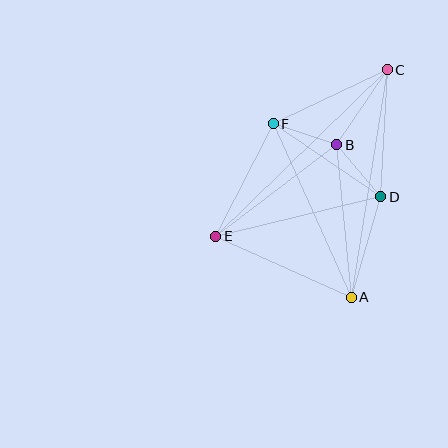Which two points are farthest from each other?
Points C and E are farthest from each other.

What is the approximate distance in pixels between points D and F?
The distance between D and F is approximately 130 pixels.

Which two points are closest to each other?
Points B and F are closest to each other.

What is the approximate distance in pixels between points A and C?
The distance between A and C is approximately 231 pixels.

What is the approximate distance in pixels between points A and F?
The distance between A and F is approximately 190 pixels.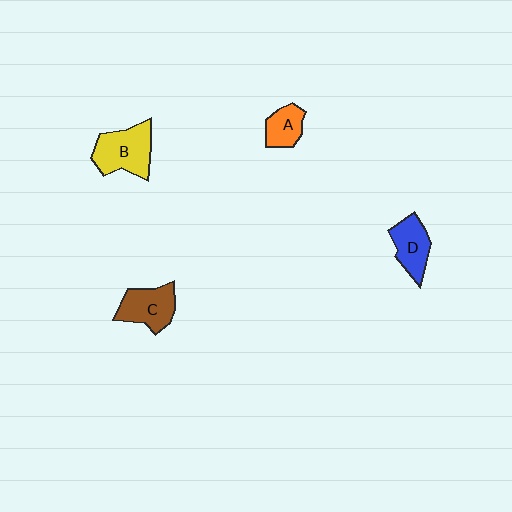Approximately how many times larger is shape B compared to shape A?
Approximately 1.8 times.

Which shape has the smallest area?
Shape A (orange).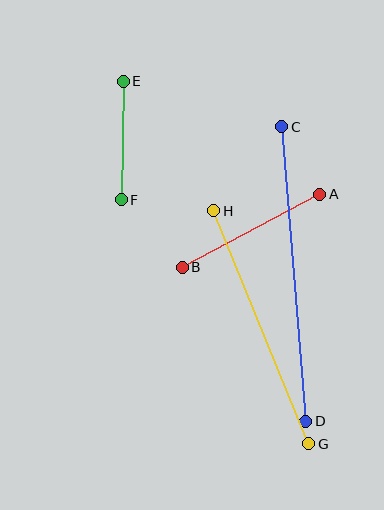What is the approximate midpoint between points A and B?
The midpoint is at approximately (251, 231) pixels.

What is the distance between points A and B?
The distance is approximately 156 pixels.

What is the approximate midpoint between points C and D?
The midpoint is at approximately (294, 274) pixels.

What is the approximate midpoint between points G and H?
The midpoint is at approximately (261, 327) pixels.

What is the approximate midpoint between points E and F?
The midpoint is at approximately (122, 140) pixels.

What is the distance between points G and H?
The distance is approximately 252 pixels.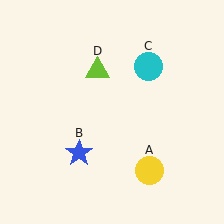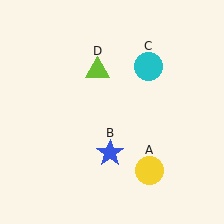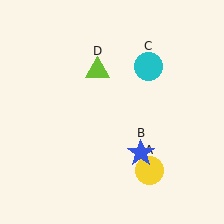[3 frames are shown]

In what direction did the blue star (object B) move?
The blue star (object B) moved right.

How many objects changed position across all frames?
1 object changed position: blue star (object B).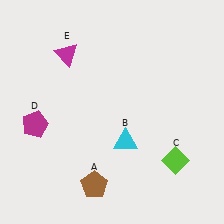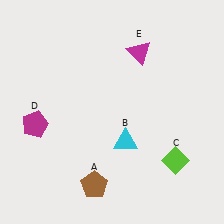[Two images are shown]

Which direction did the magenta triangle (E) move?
The magenta triangle (E) moved right.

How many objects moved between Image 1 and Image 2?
1 object moved between the two images.